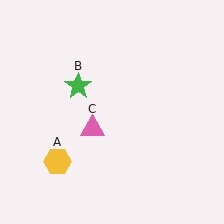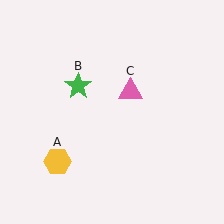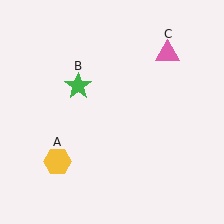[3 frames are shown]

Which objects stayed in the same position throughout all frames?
Yellow hexagon (object A) and green star (object B) remained stationary.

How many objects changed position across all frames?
1 object changed position: pink triangle (object C).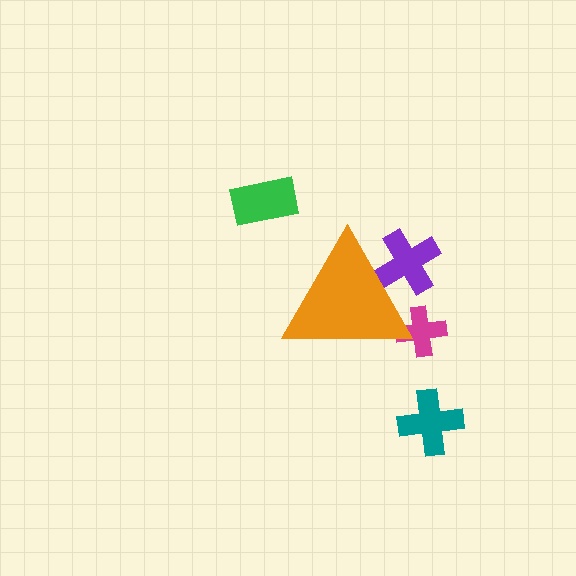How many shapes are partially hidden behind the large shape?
2 shapes are partially hidden.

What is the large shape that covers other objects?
An orange triangle.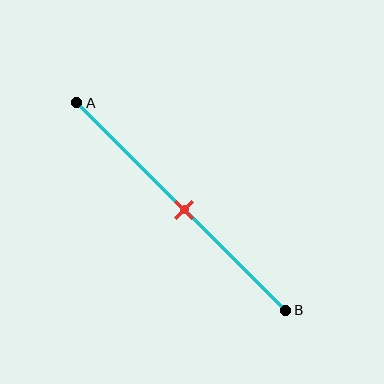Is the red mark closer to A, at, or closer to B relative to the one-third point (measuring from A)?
The red mark is closer to point B than the one-third point of segment AB.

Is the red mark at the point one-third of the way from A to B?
No, the mark is at about 50% from A, not at the 33% one-third point.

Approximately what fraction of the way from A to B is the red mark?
The red mark is approximately 50% of the way from A to B.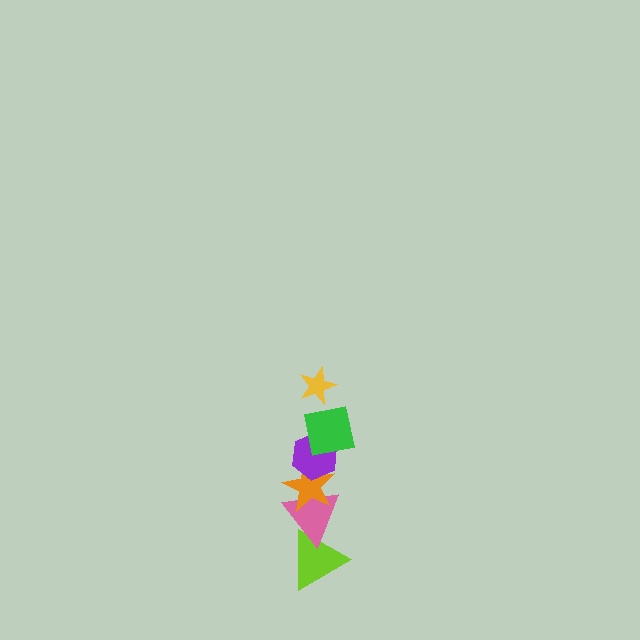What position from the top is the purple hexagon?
The purple hexagon is 3rd from the top.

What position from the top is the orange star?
The orange star is 4th from the top.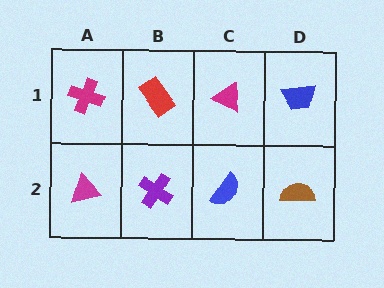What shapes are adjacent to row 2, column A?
A magenta cross (row 1, column A), a purple cross (row 2, column B).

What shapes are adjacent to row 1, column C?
A blue semicircle (row 2, column C), a red rectangle (row 1, column B), a blue trapezoid (row 1, column D).